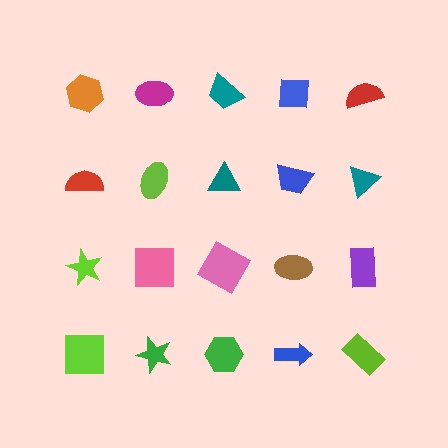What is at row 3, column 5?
A purple rectangle.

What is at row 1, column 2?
A magenta ellipse.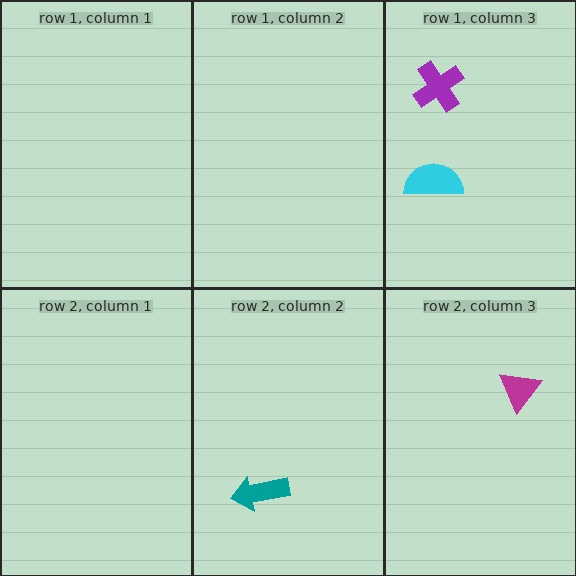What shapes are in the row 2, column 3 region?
The magenta triangle.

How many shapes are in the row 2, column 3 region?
1.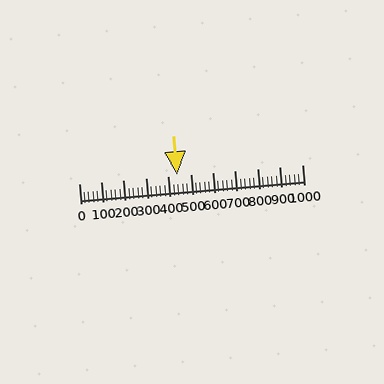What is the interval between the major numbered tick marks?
The major tick marks are spaced 100 units apart.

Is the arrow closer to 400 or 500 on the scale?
The arrow is closer to 400.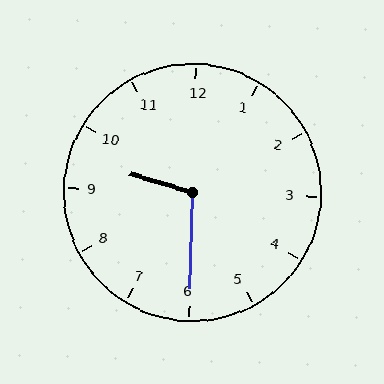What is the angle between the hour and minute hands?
Approximately 105 degrees.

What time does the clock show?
9:30.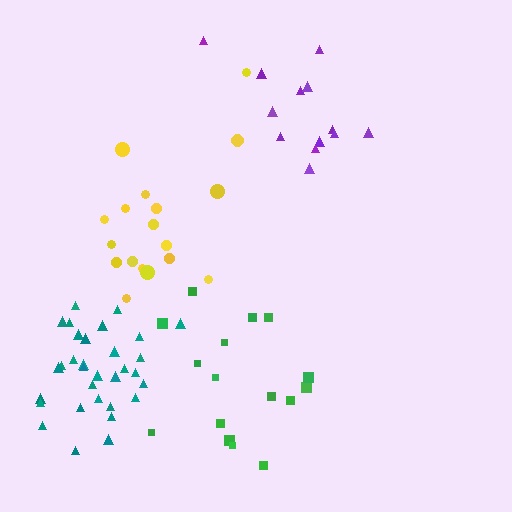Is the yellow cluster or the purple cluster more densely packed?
Purple.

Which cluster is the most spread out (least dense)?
Green.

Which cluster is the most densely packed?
Teal.